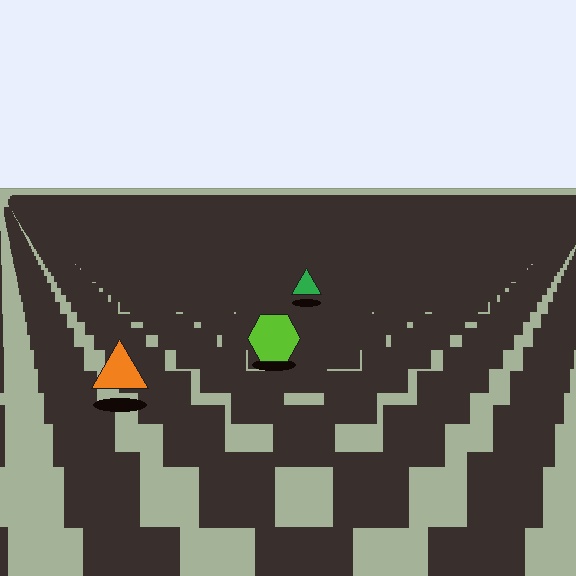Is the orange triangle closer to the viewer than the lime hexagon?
Yes. The orange triangle is closer — you can tell from the texture gradient: the ground texture is coarser near it.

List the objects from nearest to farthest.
From nearest to farthest: the orange triangle, the lime hexagon, the green triangle.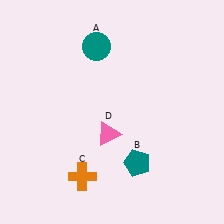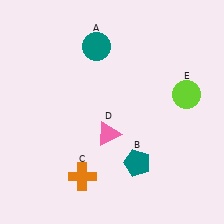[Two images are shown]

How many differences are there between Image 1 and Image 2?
There is 1 difference between the two images.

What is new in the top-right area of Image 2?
A lime circle (E) was added in the top-right area of Image 2.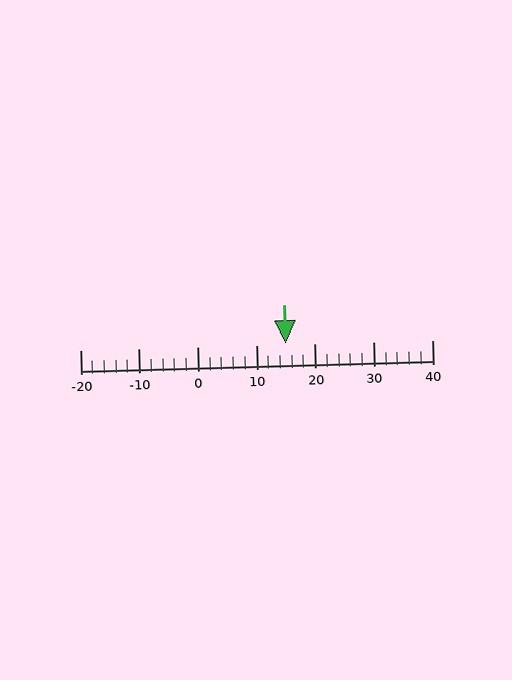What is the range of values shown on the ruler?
The ruler shows values from -20 to 40.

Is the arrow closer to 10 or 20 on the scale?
The arrow is closer to 20.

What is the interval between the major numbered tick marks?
The major tick marks are spaced 10 units apart.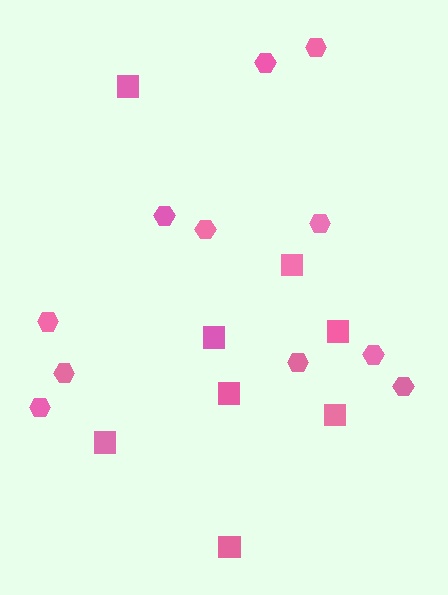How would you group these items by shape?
There are 2 groups: one group of squares (8) and one group of hexagons (11).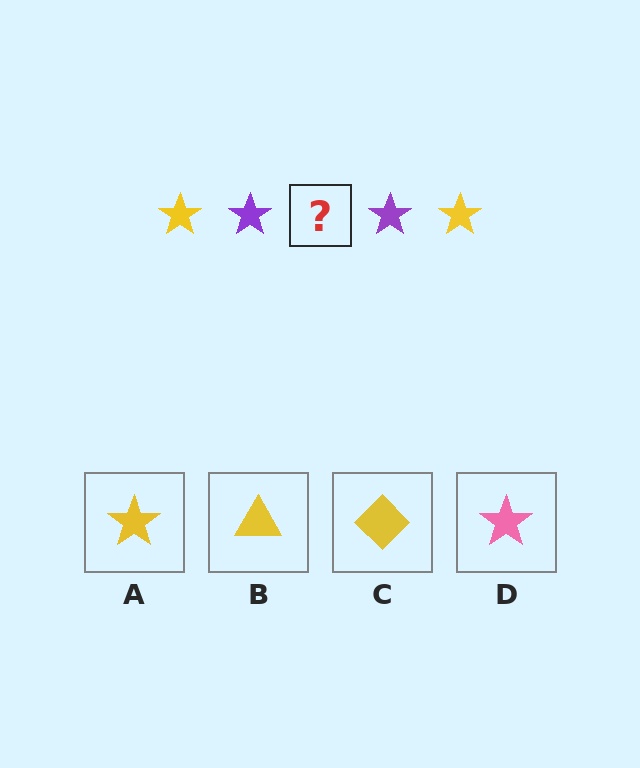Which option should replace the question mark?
Option A.